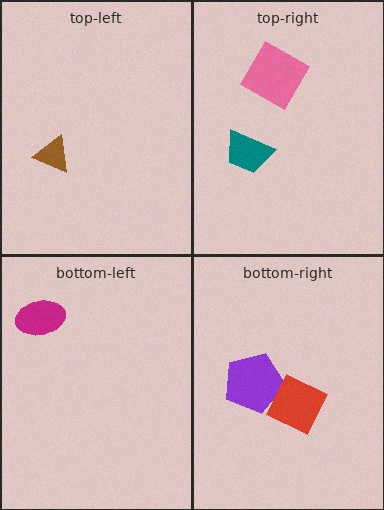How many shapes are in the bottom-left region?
1.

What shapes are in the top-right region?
The teal trapezoid, the pink square.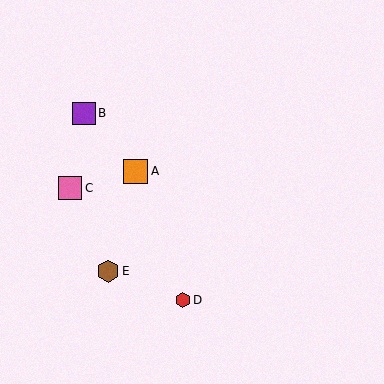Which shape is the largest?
The orange square (labeled A) is the largest.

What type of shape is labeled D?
Shape D is a red hexagon.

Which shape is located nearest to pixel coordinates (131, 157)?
The orange square (labeled A) at (136, 171) is nearest to that location.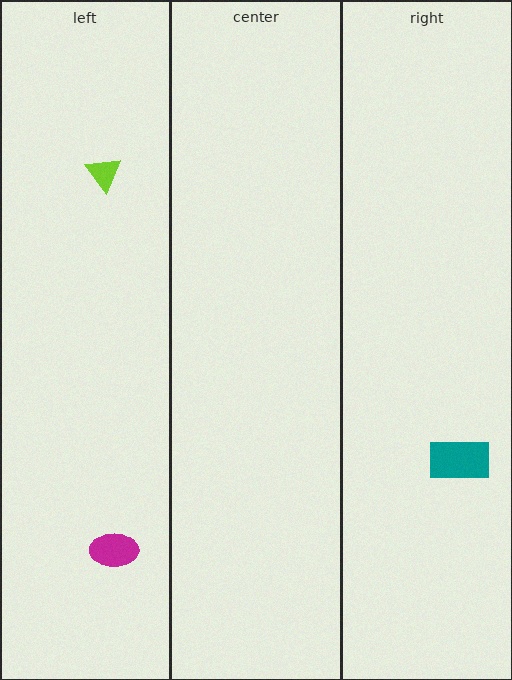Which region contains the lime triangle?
The left region.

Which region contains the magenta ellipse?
The left region.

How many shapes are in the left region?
2.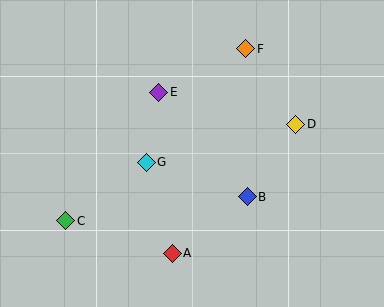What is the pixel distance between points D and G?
The distance between D and G is 154 pixels.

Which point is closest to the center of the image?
Point G at (146, 162) is closest to the center.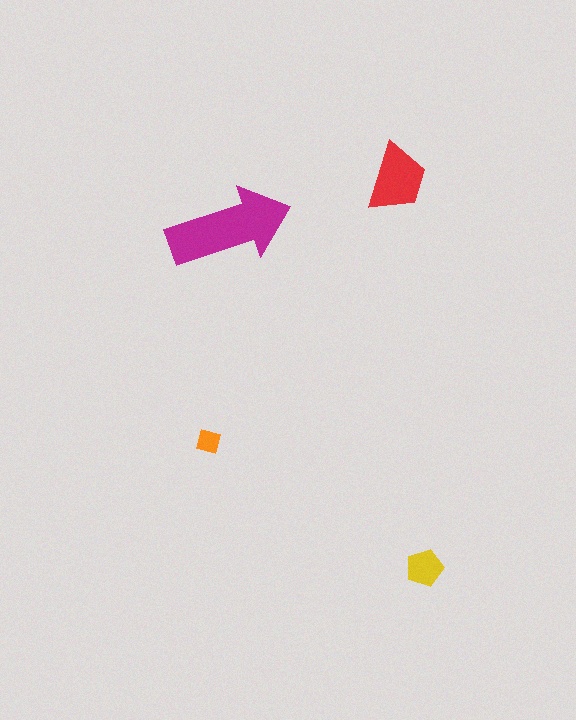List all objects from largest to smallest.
The magenta arrow, the red trapezoid, the yellow pentagon, the orange diamond.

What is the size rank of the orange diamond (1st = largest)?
4th.